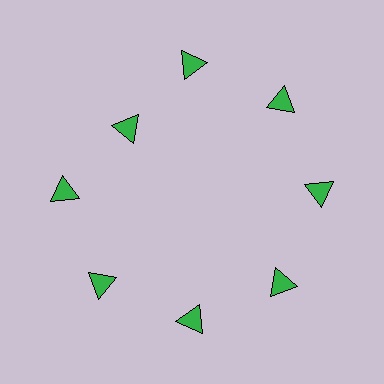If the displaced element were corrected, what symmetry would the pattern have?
It would have 8-fold rotational symmetry — the pattern would map onto itself every 45 degrees.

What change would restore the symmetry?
The symmetry would be restored by moving it outward, back onto the ring so that all 8 triangles sit at equal angles and equal distance from the center.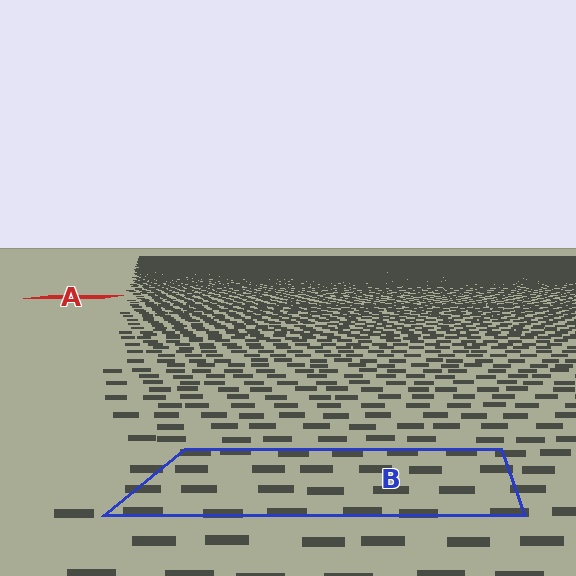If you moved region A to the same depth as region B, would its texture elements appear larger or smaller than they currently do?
They would appear larger. At a closer depth, the same texture elements are projected at a bigger on-screen size.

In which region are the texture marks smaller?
The texture marks are smaller in region A, because it is farther away.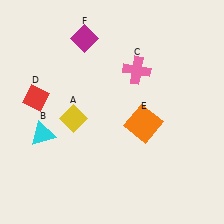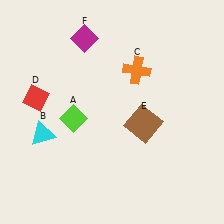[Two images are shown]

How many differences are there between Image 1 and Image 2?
There are 3 differences between the two images.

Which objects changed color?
A changed from yellow to lime. C changed from pink to orange. E changed from orange to brown.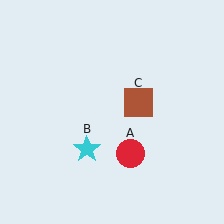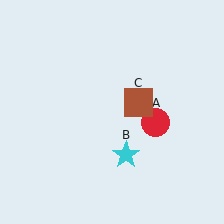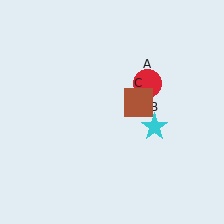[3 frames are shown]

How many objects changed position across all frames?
2 objects changed position: red circle (object A), cyan star (object B).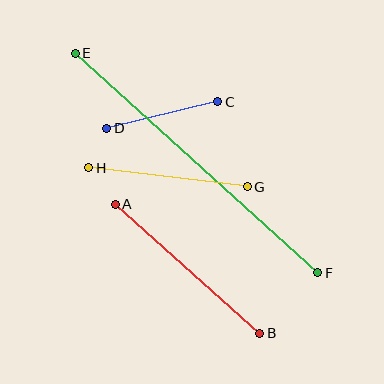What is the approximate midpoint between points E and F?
The midpoint is at approximately (196, 163) pixels.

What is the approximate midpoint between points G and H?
The midpoint is at approximately (168, 177) pixels.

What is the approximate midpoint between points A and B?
The midpoint is at approximately (187, 269) pixels.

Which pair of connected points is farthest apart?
Points E and F are farthest apart.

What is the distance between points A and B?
The distance is approximately 194 pixels.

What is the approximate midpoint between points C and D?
The midpoint is at approximately (162, 115) pixels.